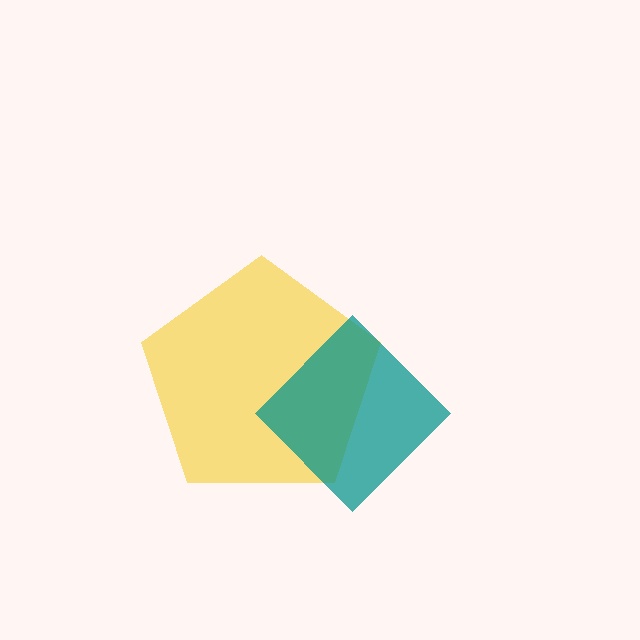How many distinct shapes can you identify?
There are 2 distinct shapes: a yellow pentagon, a teal diamond.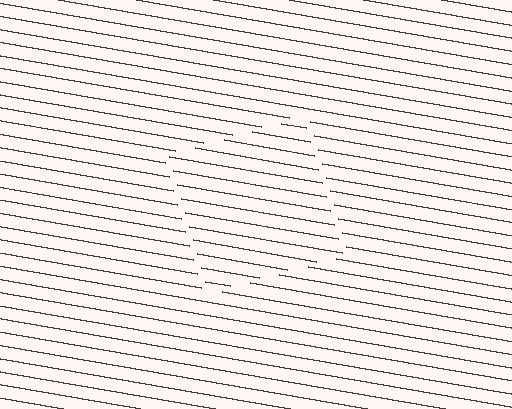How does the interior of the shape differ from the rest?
The interior of the shape contains the same grating, shifted by half a period — the contour is defined by the phase discontinuity where line-ends from the inner and outer gratings abut.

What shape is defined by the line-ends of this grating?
An illusory square. The interior of the shape contains the same grating, shifted by half a period — the contour is defined by the phase discontinuity where line-ends from the inner and outer gratings abut.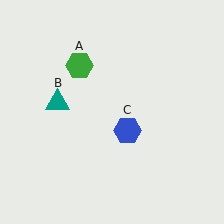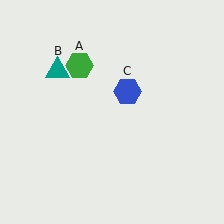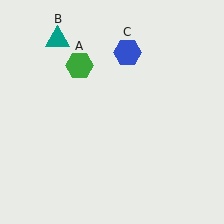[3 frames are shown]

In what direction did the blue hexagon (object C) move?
The blue hexagon (object C) moved up.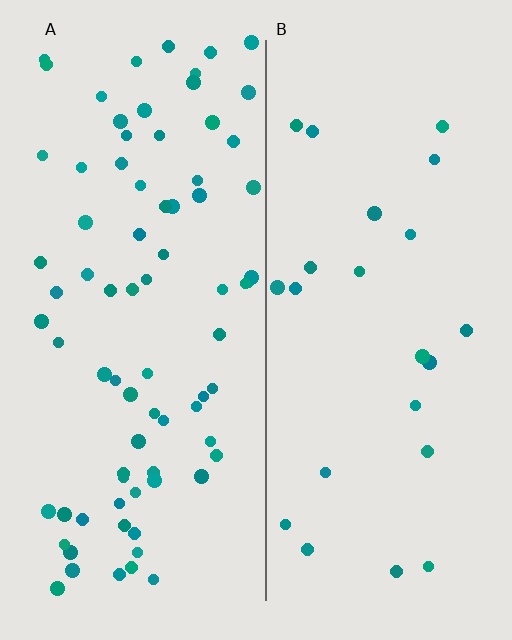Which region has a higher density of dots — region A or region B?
A (the left).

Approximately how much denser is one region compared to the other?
Approximately 3.3× — region A over region B.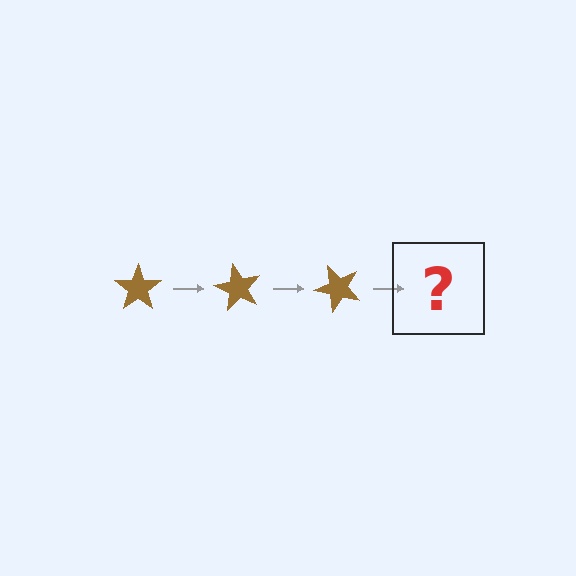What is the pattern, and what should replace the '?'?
The pattern is that the star rotates 60 degrees each step. The '?' should be a brown star rotated 180 degrees.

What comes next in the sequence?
The next element should be a brown star rotated 180 degrees.